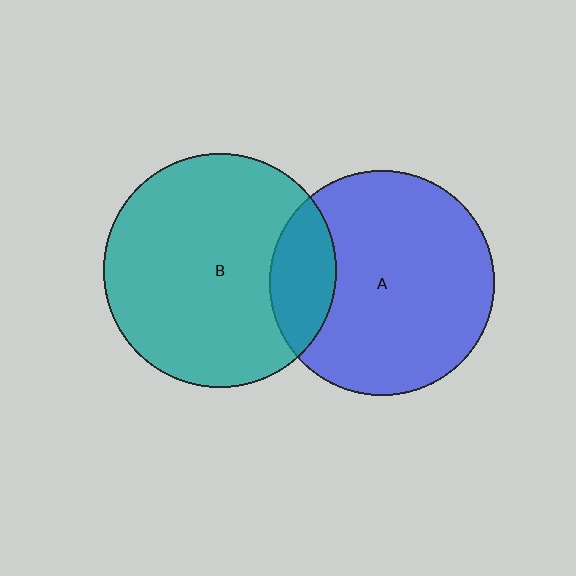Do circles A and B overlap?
Yes.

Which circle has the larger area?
Circle B (teal).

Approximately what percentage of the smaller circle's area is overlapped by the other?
Approximately 20%.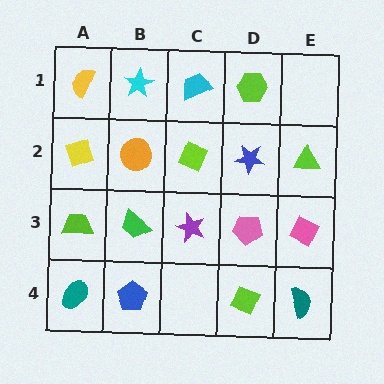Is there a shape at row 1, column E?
No, that cell is empty.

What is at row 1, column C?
A cyan trapezoid.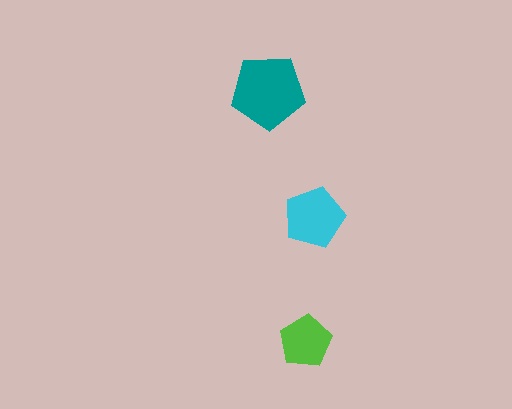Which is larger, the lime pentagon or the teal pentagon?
The teal one.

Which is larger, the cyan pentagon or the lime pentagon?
The cyan one.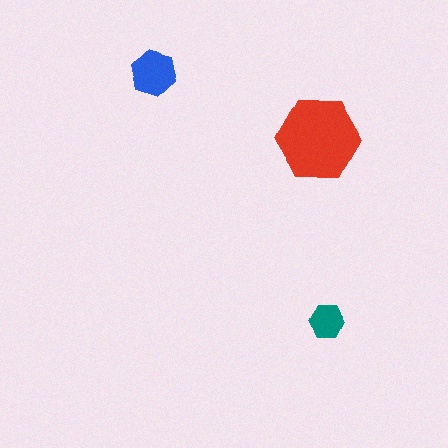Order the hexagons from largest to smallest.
the red one, the blue one, the teal one.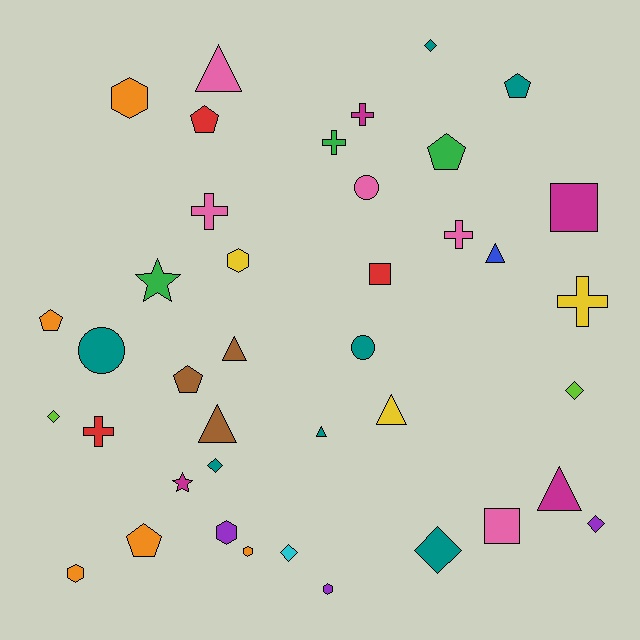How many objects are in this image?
There are 40 objects.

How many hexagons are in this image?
There are 6 hexagons.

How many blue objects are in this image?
There is 1 blue object.